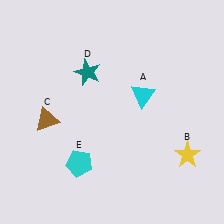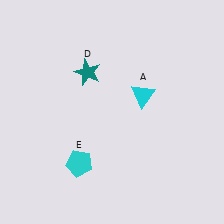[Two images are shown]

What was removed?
The brown triangle (C), the yellow star (B) were removed in Image 2.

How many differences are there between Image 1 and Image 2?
There are 2 differences between the two images.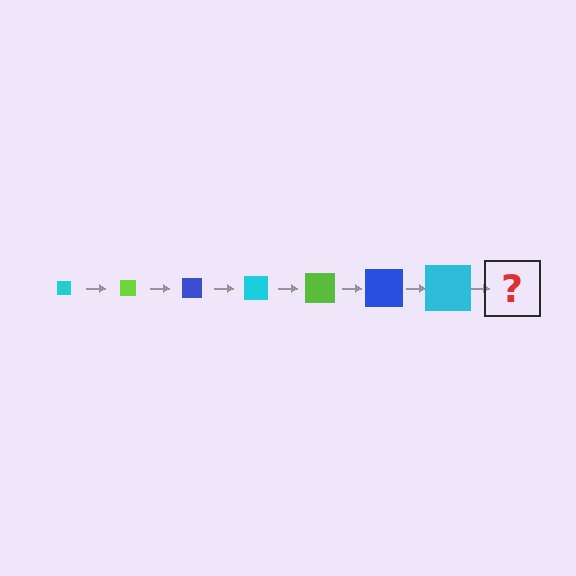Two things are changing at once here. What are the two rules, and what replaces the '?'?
The two rules are that the square grows larger each step and the color cycles through cyan, lime, and blue. The '?' should be a lime square, larger than the previous one.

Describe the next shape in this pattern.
It should be a lime square, larger than the previous one.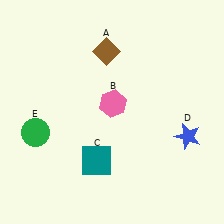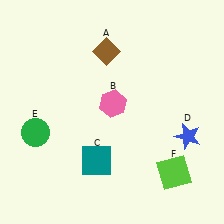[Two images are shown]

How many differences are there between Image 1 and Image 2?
There is 1 difference between the two images.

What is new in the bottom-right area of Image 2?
A lime square (F) was added in the bottom-right area of Image 2.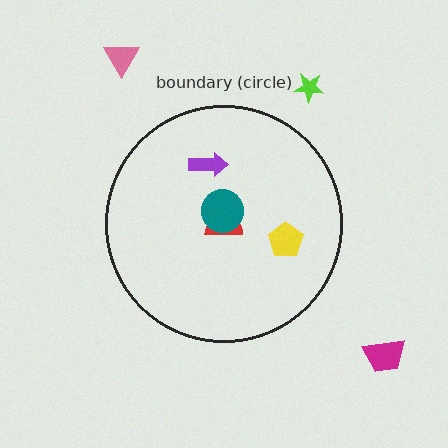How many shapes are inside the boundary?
4 inside, 3 outside.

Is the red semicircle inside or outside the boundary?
Inside.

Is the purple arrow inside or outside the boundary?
Inside.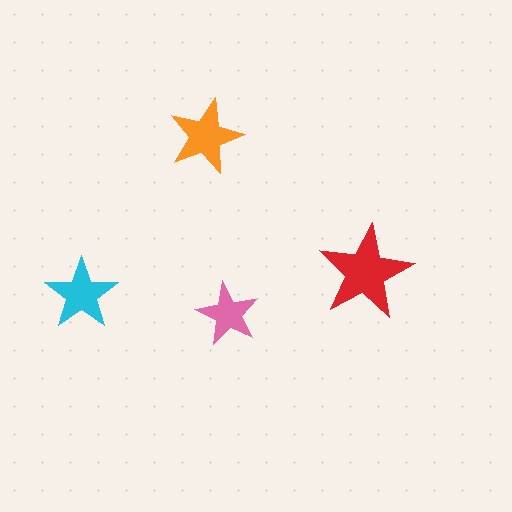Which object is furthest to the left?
The cyan star is leftmost.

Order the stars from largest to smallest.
the red one, the orange one, the cyan one, the pink one.